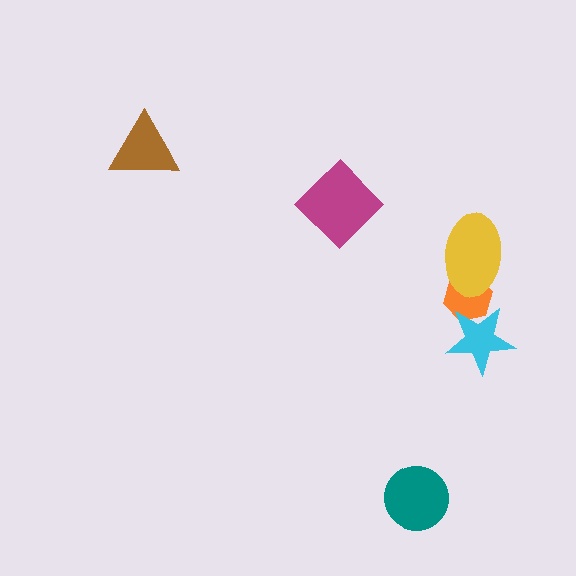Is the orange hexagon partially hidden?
Yes, it is partially covered by another shape.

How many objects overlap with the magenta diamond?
0 objects overlap with the magenta diamond.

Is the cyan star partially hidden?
No, no other shape covers it.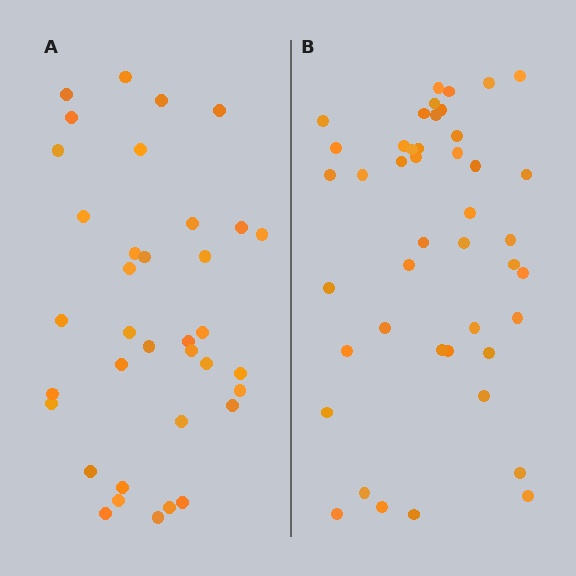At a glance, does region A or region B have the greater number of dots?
Region B (the right region) has more dots.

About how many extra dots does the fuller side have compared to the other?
Region B has roughly 8 or so more dots than region A.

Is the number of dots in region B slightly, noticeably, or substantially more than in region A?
Region B has only slightly more — the two regions are fairly close. The ratio is roughly 1.2 to 1.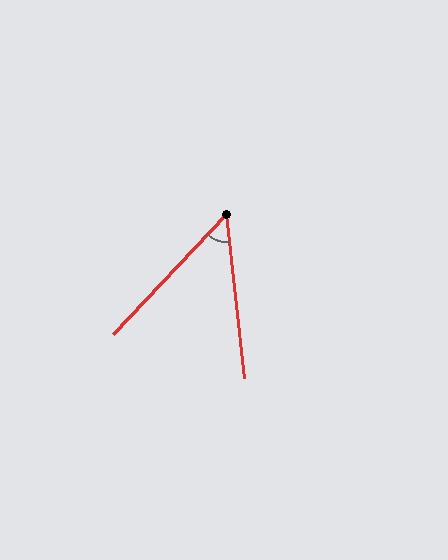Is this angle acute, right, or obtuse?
It is acute.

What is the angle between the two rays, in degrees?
Approximately 49 degrees.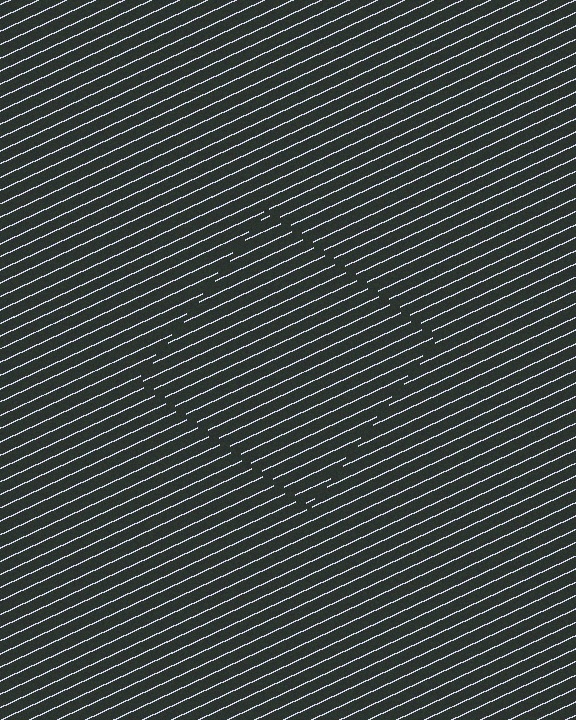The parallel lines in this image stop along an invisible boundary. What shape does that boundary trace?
An illusory square. The interior of the shape contains the same grating, shifted by half a period — the contour is defined by the phase discontinuity where line-ends from the inner and outer gratings abut.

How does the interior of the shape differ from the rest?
The interior of the shape contains the same grating, shifted by half a period — the contour is defined by the phase discontinuity where line-ends from the inner and outer gratings abut.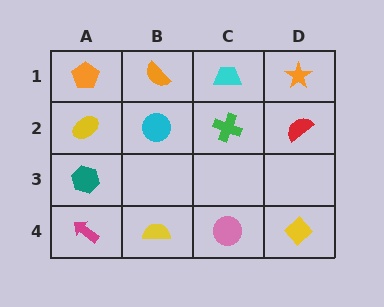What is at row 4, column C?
A pink circle.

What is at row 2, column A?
A yellow ellipse.